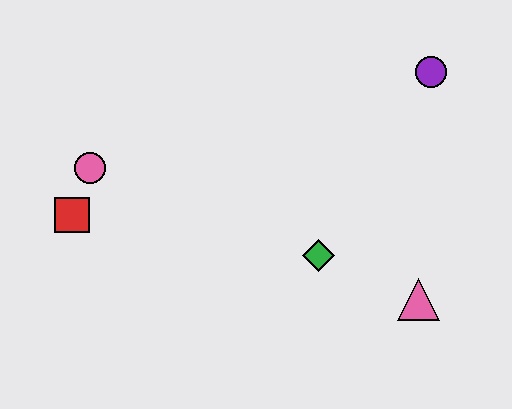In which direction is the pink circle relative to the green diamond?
The pink circle is to the left of the green diamond.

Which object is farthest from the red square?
The purple circle is farthest from the red square.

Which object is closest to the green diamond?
The pink triangle is closest to the green diamond.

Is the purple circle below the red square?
No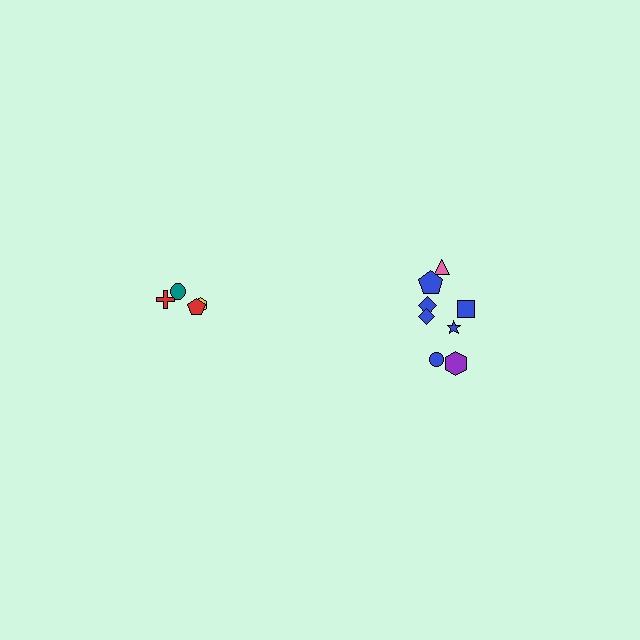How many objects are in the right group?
There are 8 objects.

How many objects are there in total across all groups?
There are 12 objects.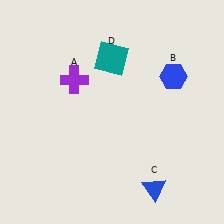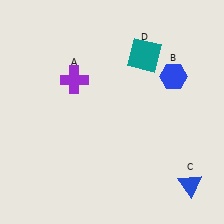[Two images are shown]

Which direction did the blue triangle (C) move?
The blue triangle (C) moved right.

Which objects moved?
The objects that moved are: the blue triangle (C), the teal square (D).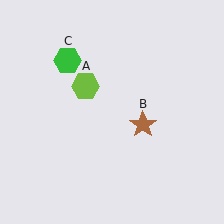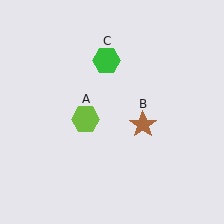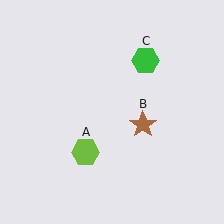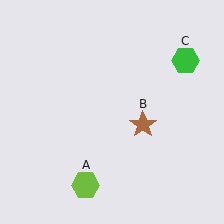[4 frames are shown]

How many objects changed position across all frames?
2 objects changed position: lime hexagon (object A), green hexagon (object C).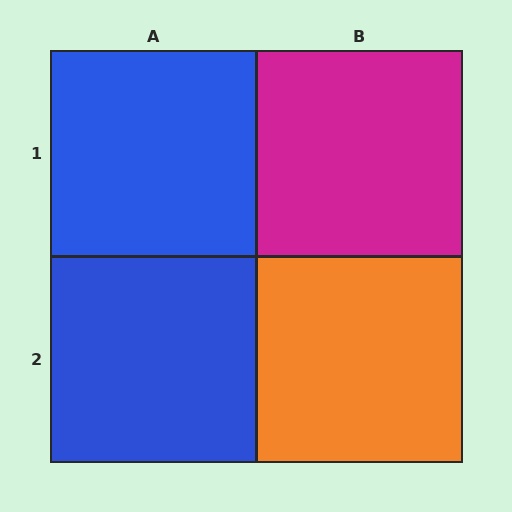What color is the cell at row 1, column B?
Magenta.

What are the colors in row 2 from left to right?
Blue, orange.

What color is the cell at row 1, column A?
Blue.